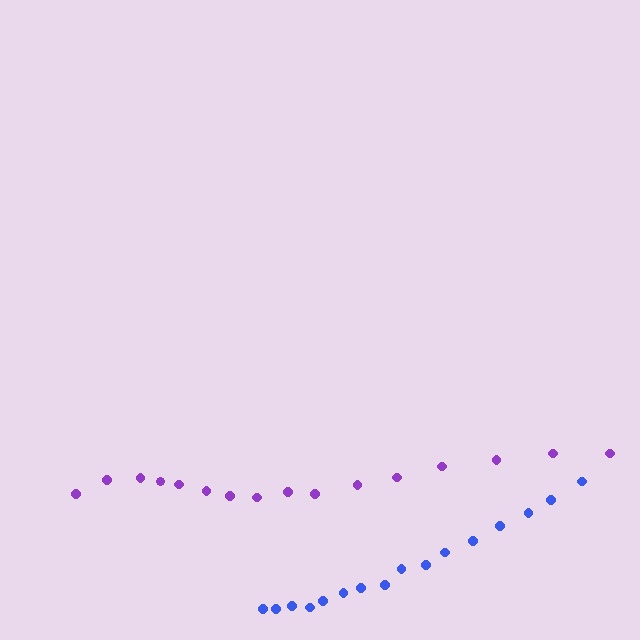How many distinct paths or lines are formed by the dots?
There are 2 distinct paths.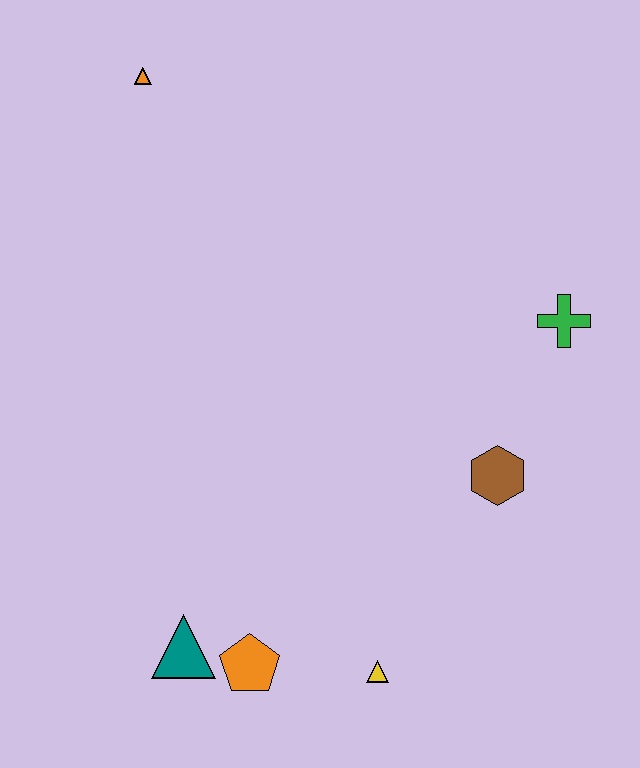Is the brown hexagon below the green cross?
Yes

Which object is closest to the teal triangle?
The orange pentagon is closest to the teal triangle.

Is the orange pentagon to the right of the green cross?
No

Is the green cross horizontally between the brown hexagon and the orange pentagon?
No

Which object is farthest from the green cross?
The teal triangle is farthest from the green cross.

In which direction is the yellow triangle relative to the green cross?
The yellow triangle is below the green cross.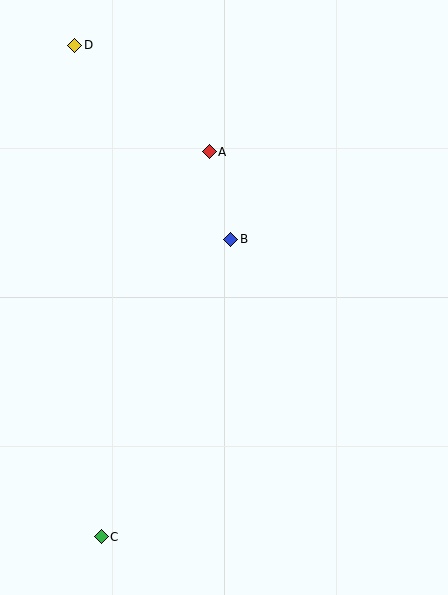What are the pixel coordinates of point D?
Point D is at (75, 45).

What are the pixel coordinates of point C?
Point C is at (101, 537).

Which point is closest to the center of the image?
Point B at (231, 239) is closest to the center.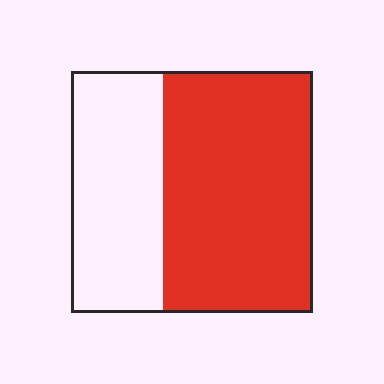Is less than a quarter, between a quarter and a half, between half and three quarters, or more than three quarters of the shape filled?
Between half and three quarters.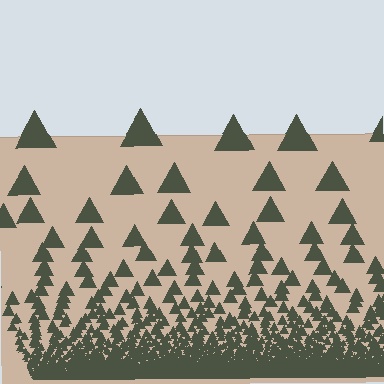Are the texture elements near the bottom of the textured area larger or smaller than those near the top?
Smaller. The gradient is inverted — elements near the bottom are smaller and denser.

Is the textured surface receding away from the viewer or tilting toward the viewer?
The surface appears to tilt toward the viewer. Texture elements get larger and sparser toward the top.